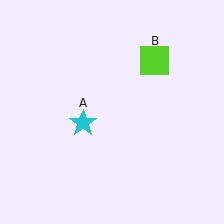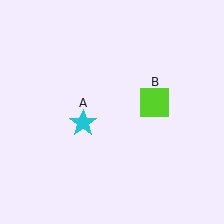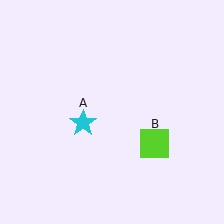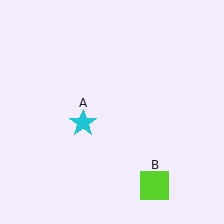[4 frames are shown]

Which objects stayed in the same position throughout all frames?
Cyan star (object A) remained stationary.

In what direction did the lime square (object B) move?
The lime square (object B) moved down.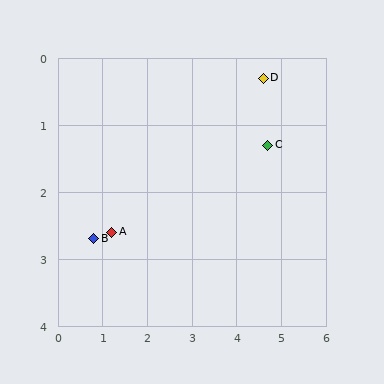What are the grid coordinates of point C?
Point C is at approximately (4.7, 1.3).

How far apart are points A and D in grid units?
Points A and D are about 4.1 grid units apart.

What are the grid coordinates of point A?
Point A is at approximately (1.2, 2.6).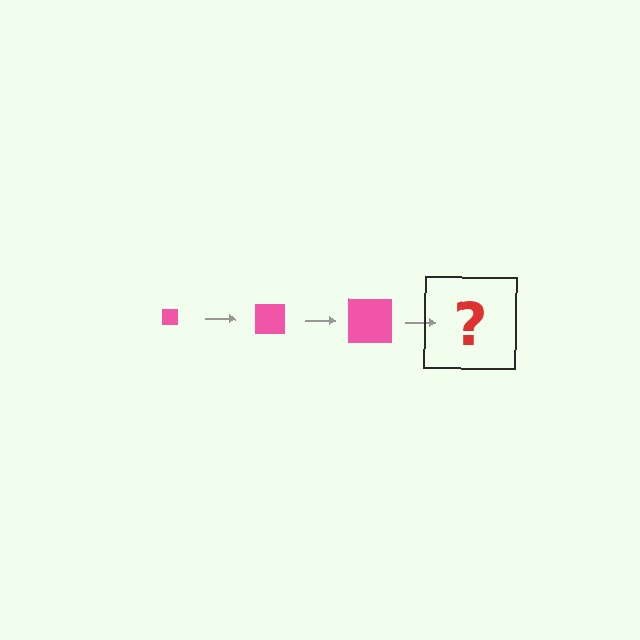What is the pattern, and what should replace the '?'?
The pattern is that the square gets progressively larger each step. The '?' should be a pink square, larger than the previous one.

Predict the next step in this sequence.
The next step is a pink square, larger than the previous one.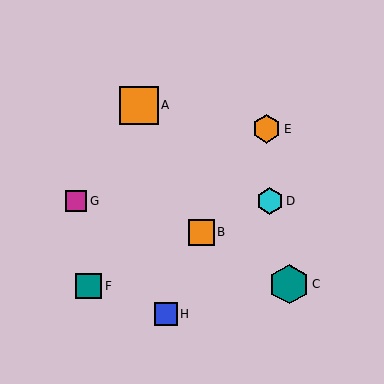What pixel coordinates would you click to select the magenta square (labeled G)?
Click at (76, 201) to select the magenta square G.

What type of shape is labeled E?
Shape E is an orange hexagon.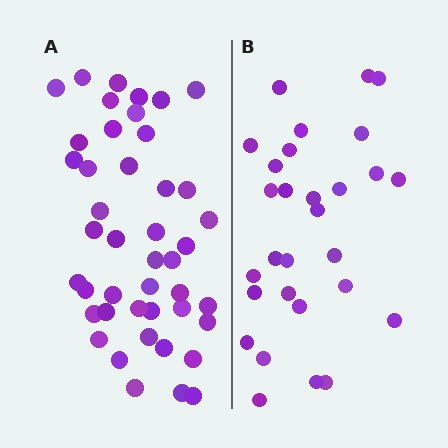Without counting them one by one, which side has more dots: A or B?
Region A (the left region) has more dots.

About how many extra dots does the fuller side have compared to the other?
Region A has approximately 15 more dots than region B.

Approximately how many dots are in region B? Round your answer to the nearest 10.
About 30 dots. (The exact count is 29, which rounds to 30.)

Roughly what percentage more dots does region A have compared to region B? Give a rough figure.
About 50% more.